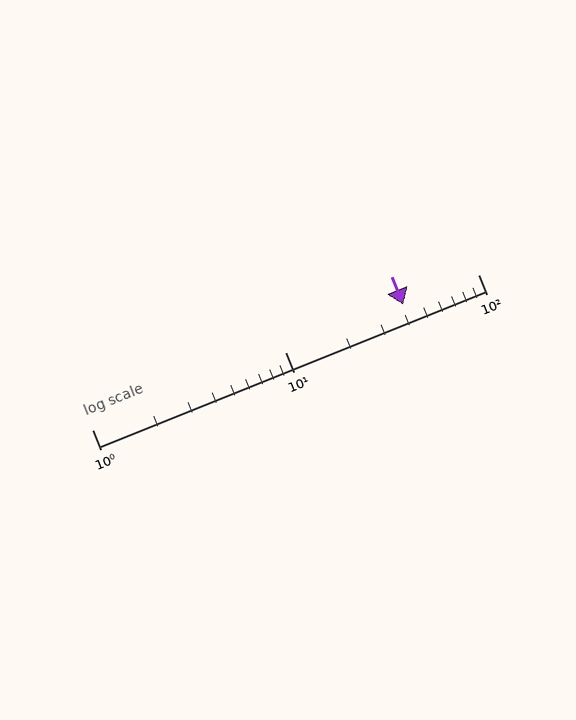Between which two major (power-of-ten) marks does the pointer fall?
The pointer is between 10 and 100.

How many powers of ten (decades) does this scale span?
The scale spans 2 decades, from 1 to 100.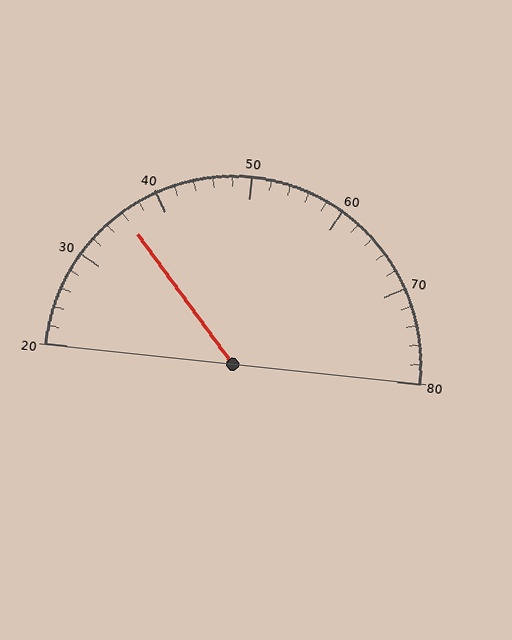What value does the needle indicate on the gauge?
The needle indicates approximately 36.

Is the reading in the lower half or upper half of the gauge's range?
The reading is in the lower half of the range (20 to 80).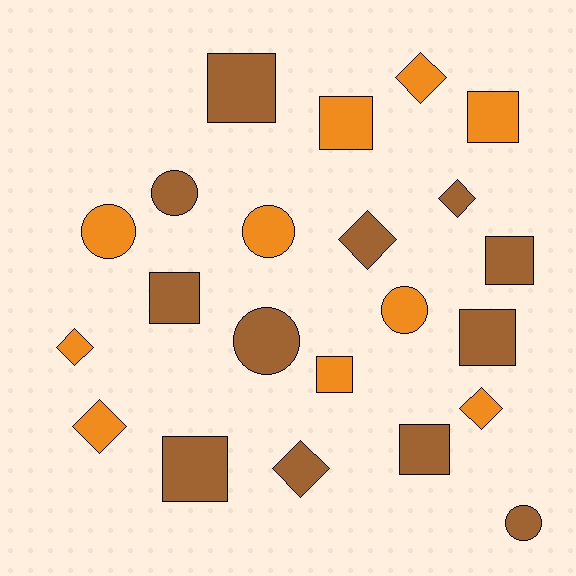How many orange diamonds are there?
There are 4 orange diamonds.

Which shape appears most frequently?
Square, with 9 objects.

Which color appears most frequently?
Brown, with 12 objects.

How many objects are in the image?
There are 22 objects.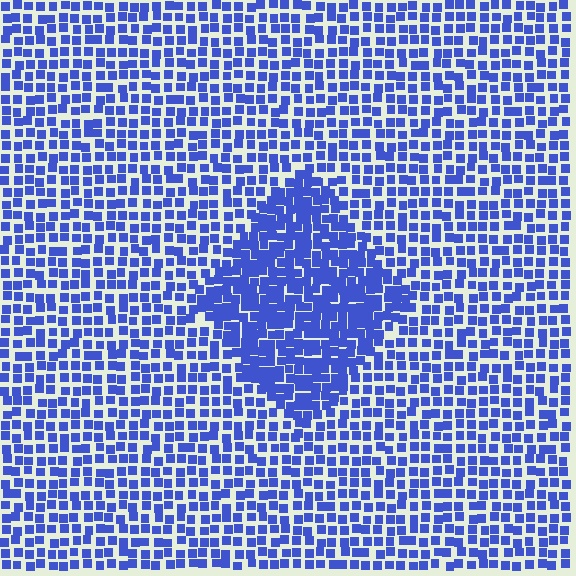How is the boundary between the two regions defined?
The boundary is defined by a change in element density (approximately 1.7x ratio). All elements are the same color, size, and shape.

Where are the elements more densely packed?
The elements are more densely packed inside the diamond boundary.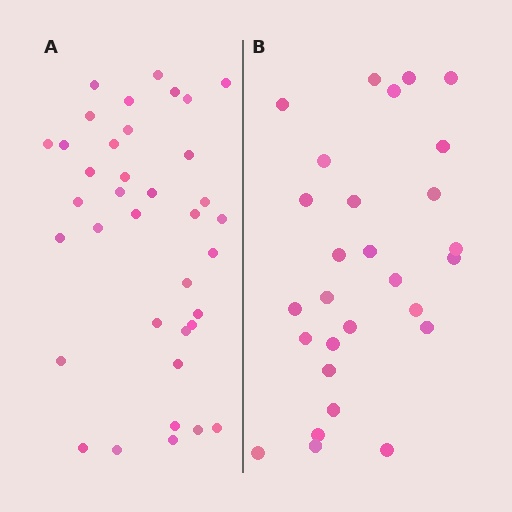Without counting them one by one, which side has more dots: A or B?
Region A (the left region) has more dots.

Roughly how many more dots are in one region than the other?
Region A has roughly 8 or so more dots than region B.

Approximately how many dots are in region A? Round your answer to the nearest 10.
About 40 dots. (The exact count is 37, which rounds to 40.)